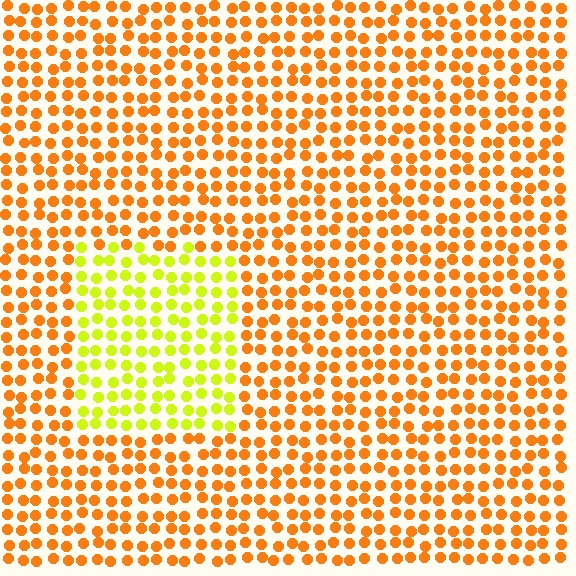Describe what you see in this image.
The image is filled with small orange elements in a uniform arrangement. A rectangle-shaped region is visible where the elements are tinted to a slightly different hue, forming a subtle color boundary.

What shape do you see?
I see a rectangle.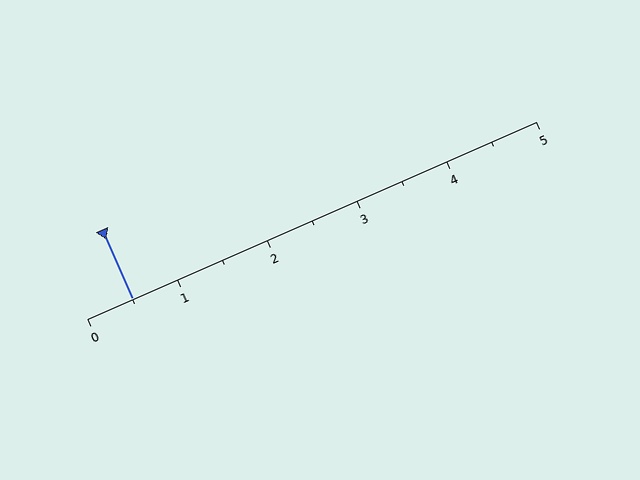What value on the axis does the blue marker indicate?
The marker indicates approximately 0.5.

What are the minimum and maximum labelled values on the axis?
The axis runs from 0 to 5.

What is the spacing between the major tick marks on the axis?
The major ticks are spaced 1 apart.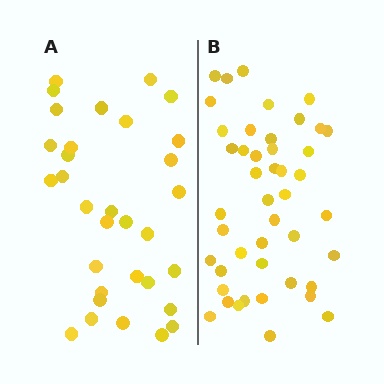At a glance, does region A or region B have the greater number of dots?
Region B (the right region) has more dots.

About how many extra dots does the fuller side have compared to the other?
Region B has approximately 15 more dots than region A.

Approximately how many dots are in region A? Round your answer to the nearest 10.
About 30 dots. (The exact count is 32, which rounds to 30.)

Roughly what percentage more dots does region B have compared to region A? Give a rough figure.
About 40% more.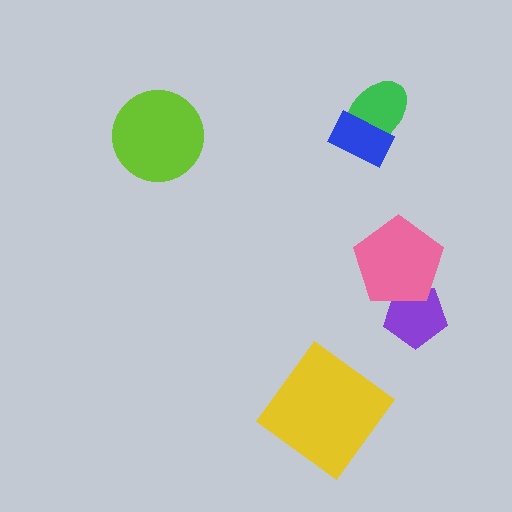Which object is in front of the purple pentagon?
The pink pentagon is in front of the purple pentagon.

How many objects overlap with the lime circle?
0 objects overlap with the lime circle.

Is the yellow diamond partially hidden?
No, no other shape covers it.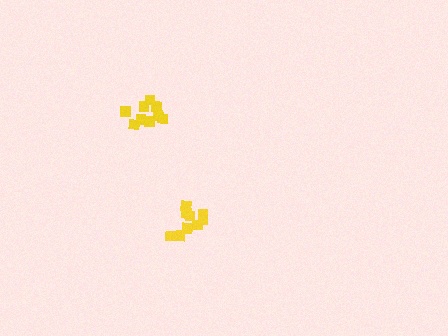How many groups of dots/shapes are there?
There are 2 groups.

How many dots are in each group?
Group 1: 9 dots, Group 2: 10 dots (19 total).